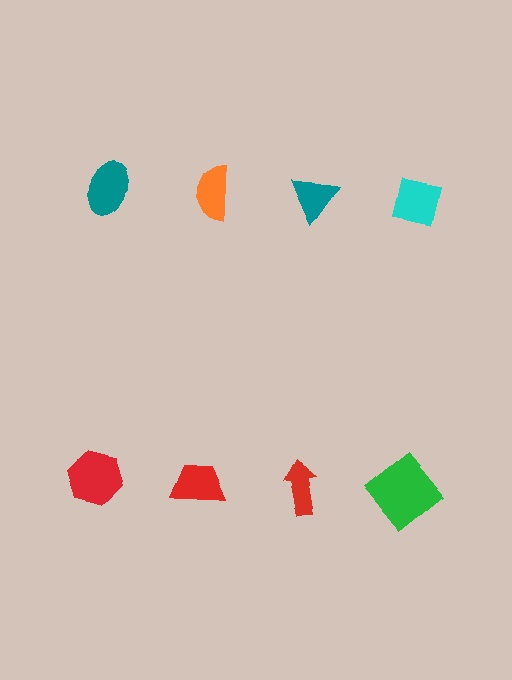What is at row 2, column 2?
A red trapezoid.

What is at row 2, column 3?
A red arrow.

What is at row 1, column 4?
A cyan square.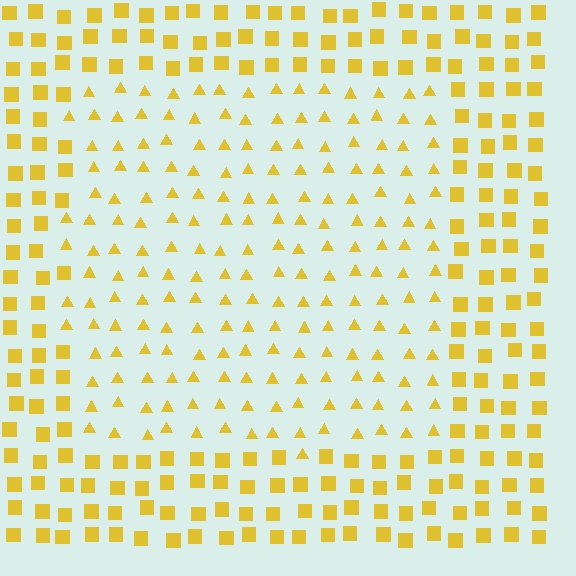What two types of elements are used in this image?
The image uses triangles inside the rectangle region and squares outside it.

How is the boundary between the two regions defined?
The boundary is defined by a change in element shape: triangles inside vs. squares outside. All elements share the same color and spacing.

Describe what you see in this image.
The image is filled with small yellow elements arranged in a uniform grid. A rectangle-shaped region contains triangles, while the surrounding area contains squares. The boundary is defined purely by the change in element shape.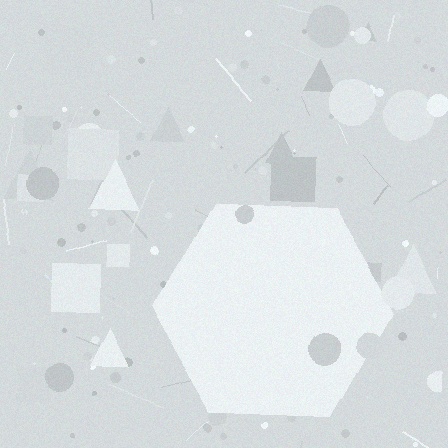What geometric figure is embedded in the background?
A hexagon is embedded in the background.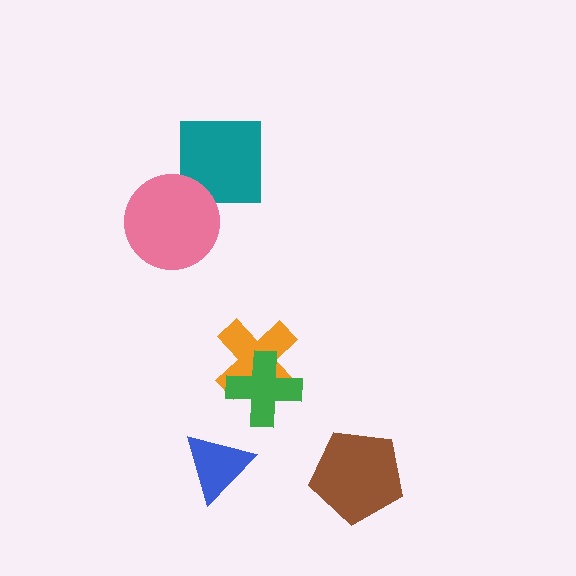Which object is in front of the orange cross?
The green cross is in front of the orange cross.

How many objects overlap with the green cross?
1 object overlaps with the green cross.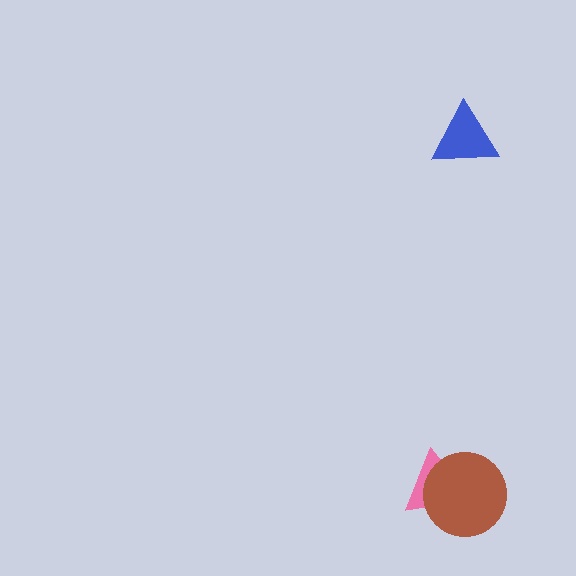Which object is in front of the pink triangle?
The brown circle is in front of the pink triangle.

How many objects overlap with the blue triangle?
0 objects overlap with the blue triangle.